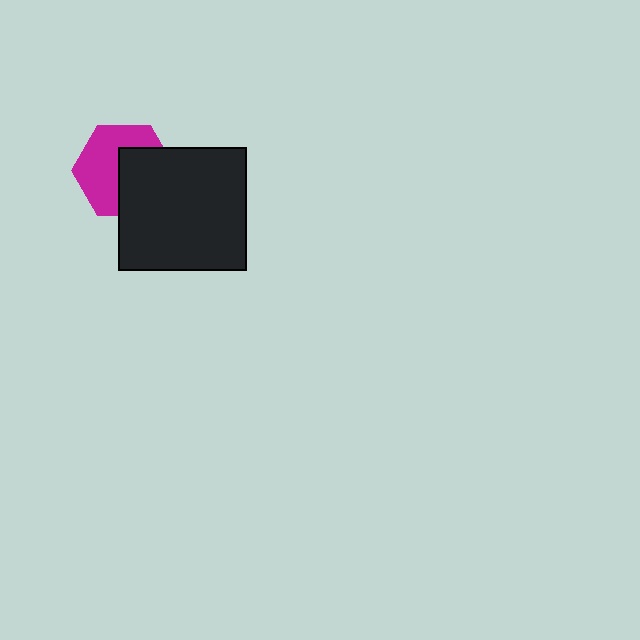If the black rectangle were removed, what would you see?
You would see the complete magenta hexagon.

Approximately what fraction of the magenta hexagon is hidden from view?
Roughly 46% of the magenta hexagon is hidden behind the black rectangle.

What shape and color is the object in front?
The object in front is a black rectangle.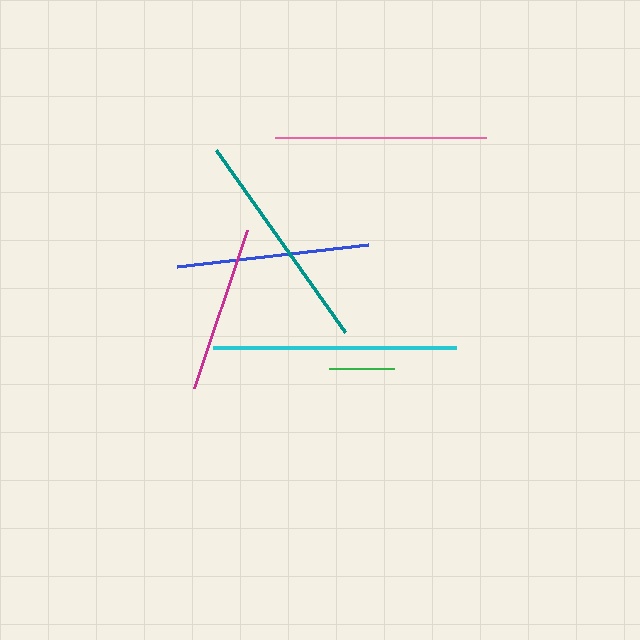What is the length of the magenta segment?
The magenta segment is approximately 167 pixels long.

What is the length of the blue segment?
The blue segment is approximately 193 pixels long.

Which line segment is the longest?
The cyan line is the longest at approximately 243 pixels.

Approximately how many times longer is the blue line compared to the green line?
The blue line is approximately 2.9 times the length of the green line.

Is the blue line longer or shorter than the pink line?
The pink line is longer than the blue line.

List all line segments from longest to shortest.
From longest to shortest: cyan, teal, pink, blue, magenta, green.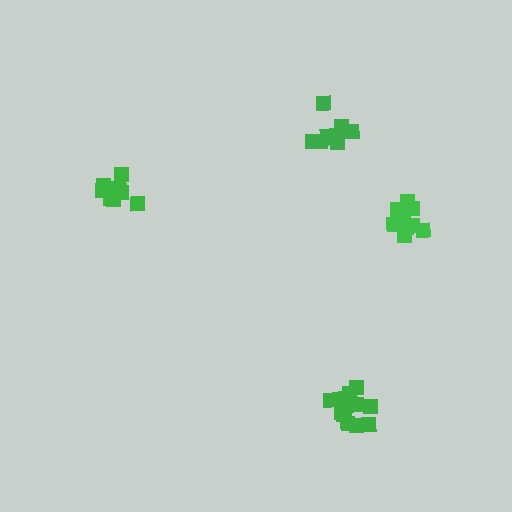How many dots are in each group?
Group 1: 14 dots, Group 2: 9 dots, Group 3: 12 dots, Group 4: 11 dots (46 total).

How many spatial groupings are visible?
There are 4 spatial groupings.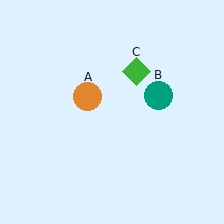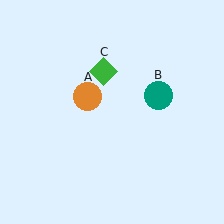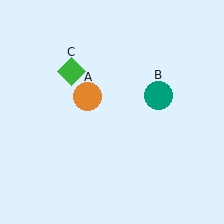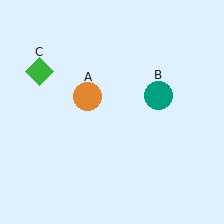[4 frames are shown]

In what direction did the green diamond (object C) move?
The green diamond (object C) moved left.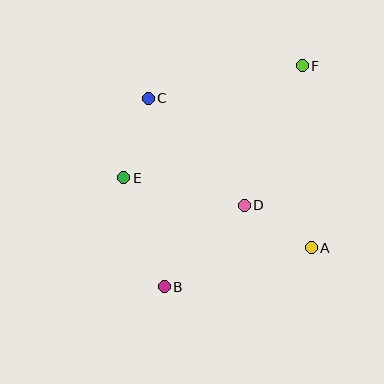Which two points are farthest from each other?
Points B and F are farthest from each other.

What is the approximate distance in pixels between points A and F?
The distance between A and F is approximately 183 pixels.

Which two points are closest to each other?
Points A and D are closest to each other.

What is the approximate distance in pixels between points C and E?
The distance between C and E is approximately 83 pixels.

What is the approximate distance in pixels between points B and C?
The distance between B and C is approximately 189 pixels.